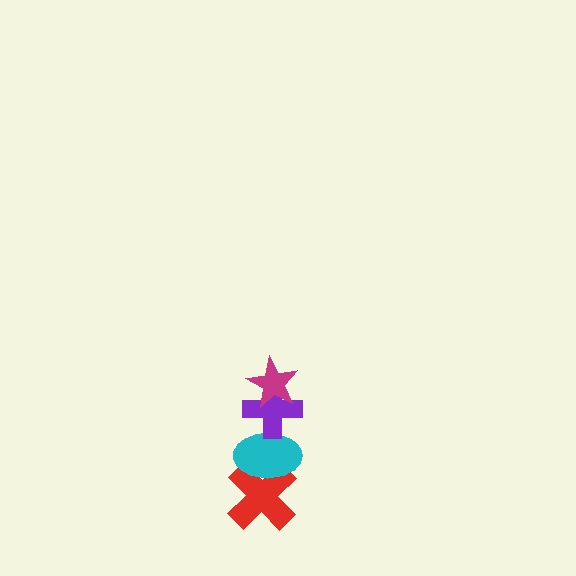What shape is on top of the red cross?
The cyan ellipse is on top of the red cross.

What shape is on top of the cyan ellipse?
The purple cross is on top of the cyan ellipse.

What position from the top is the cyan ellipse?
The cyan ellipse is 3rd from the top.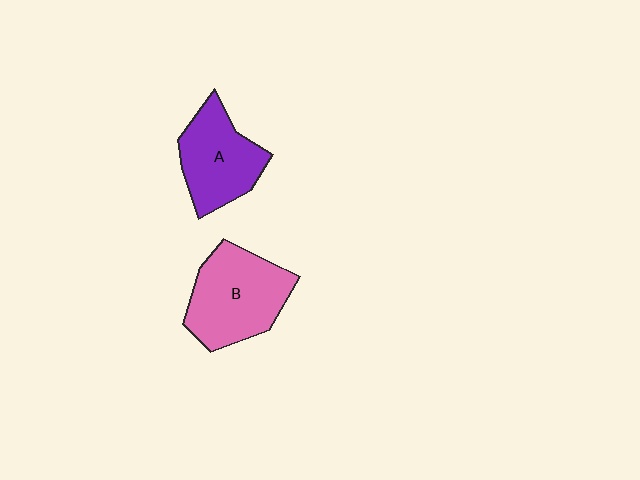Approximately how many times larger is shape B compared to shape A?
Approximately 1.2 times.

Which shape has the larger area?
Shape B (pink).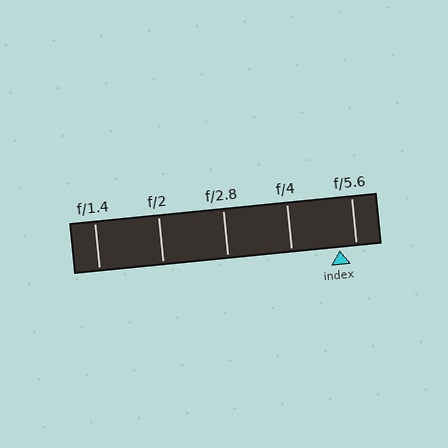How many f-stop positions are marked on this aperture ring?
There are 5 f-stop positions marked.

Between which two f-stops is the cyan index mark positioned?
The index mark is between f/4 and f/5.6.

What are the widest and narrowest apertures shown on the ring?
The widest aperture shown is f/1.4 and the narrowest is f/5.6.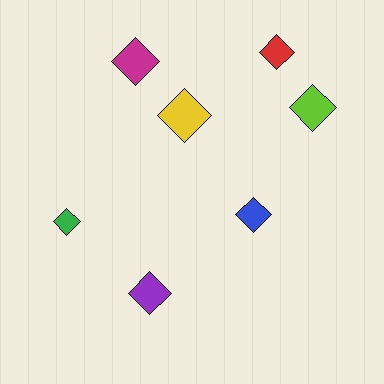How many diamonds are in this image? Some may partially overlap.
There are 7 diamonds.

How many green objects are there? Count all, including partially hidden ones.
There is 1 green object.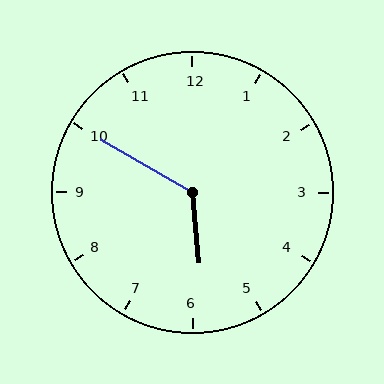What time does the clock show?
5:50.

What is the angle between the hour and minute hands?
Approximately 125 degrees.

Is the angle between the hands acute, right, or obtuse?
It is obtuse.